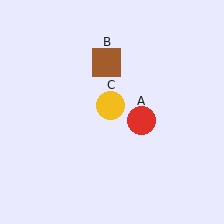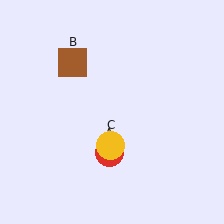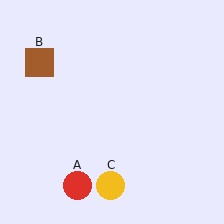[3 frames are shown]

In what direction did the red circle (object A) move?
The red circle (object A) moved down and to the left.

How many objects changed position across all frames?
3 objects changed position: red circle (object A), brown square (object B), yellow circle (object C).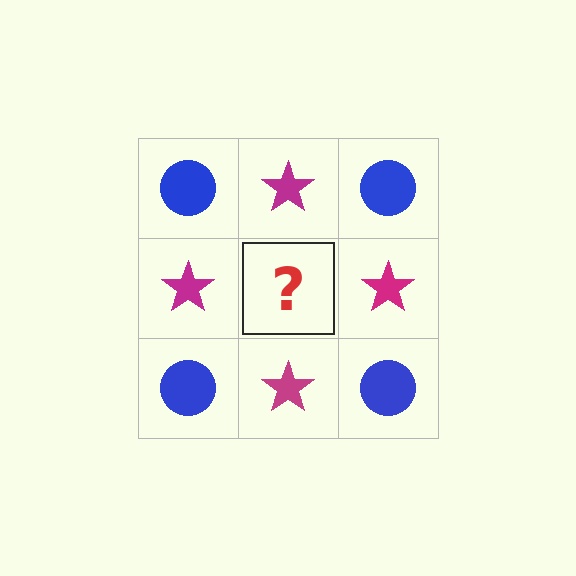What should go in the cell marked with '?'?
The missing cell should contain a blue circle.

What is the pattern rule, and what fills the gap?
The rule is that it alternates blue circle and magenta star in a checkerboard pattern. The gap should be filled with a blue circle.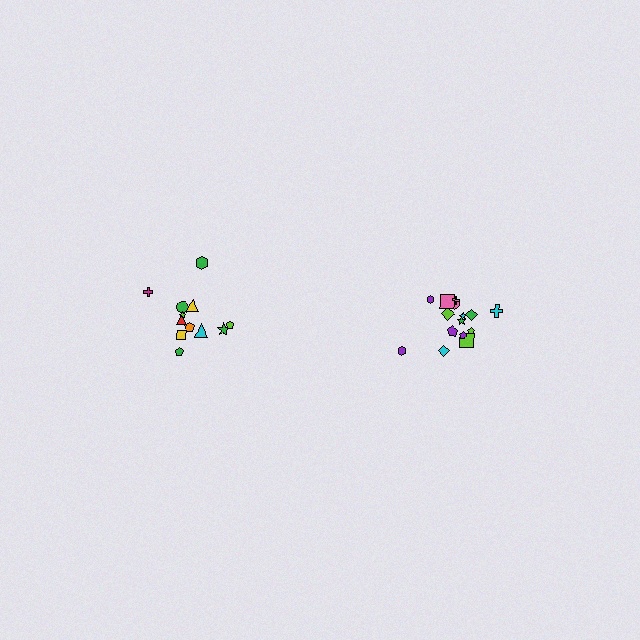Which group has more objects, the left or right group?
The right group.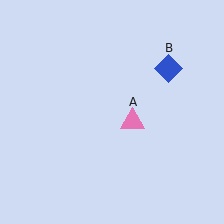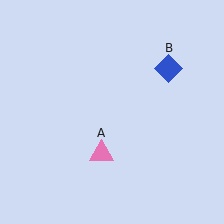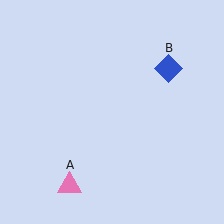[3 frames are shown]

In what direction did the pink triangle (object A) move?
The pink triangle (object A) moved down and to the left.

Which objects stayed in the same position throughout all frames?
Blue diamond (object B) remained stationary.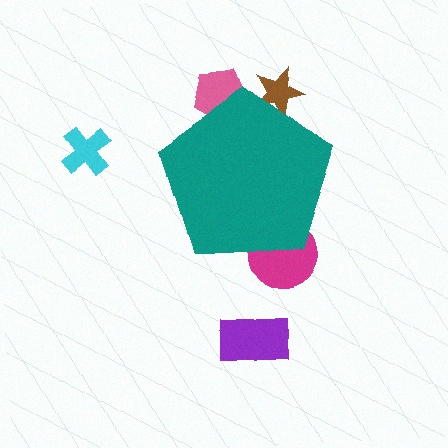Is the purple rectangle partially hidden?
No, the purple rectangle is fully visible.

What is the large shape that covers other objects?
A teal pentagon.